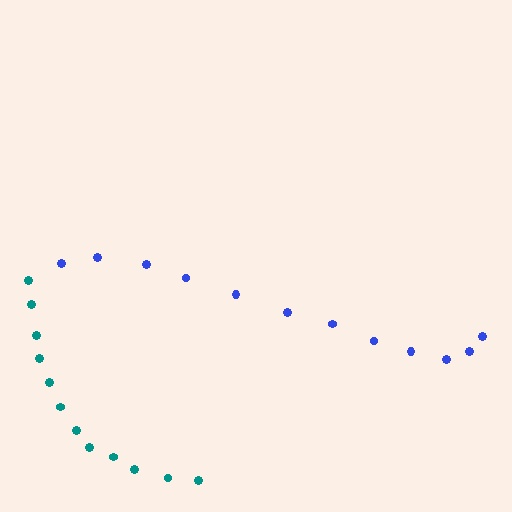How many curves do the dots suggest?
There are 2 distinct paths.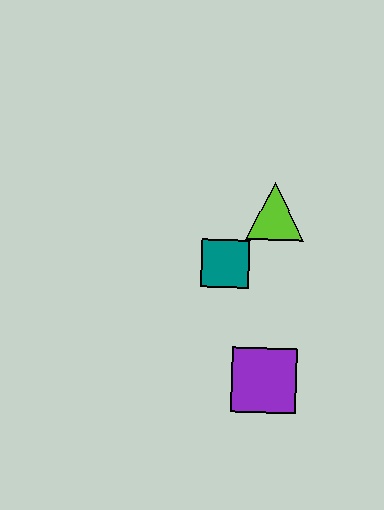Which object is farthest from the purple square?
The lime triangle is farthest from the purple square.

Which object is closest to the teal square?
The lime triangle is closest to the teal square.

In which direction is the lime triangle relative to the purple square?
The lime triangle is above the purple square.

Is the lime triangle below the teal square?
No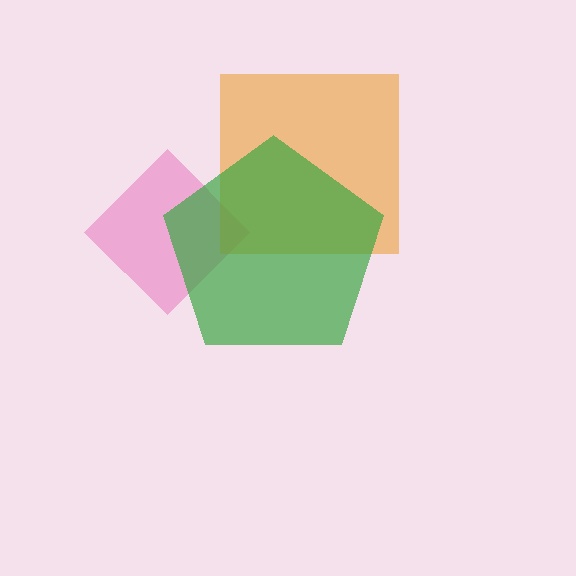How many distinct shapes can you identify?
There are 3 distinct shapes: a pink diamond, an orange square, a green pentagon.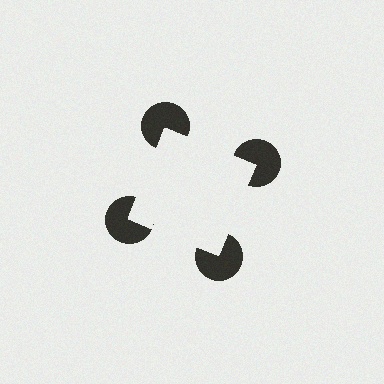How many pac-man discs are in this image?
There are 4 — one at each vertex of the illusory square.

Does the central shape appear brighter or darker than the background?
It typically appears slightly brighter than the background, even though no actual brightness change is drawn.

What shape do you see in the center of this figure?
An illusory square — its edges are inferred from the aligned wedge cuts in the pac-man discs, not physically drawn.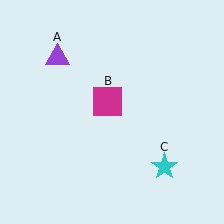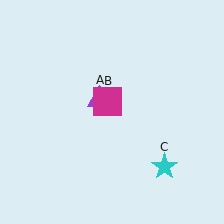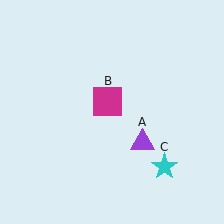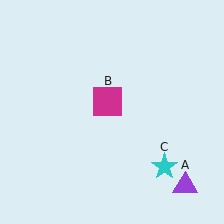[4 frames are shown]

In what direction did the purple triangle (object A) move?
The purple triangle (object A) moved down and to the right.